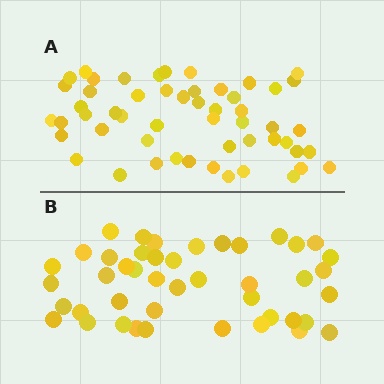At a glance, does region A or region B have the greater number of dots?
Region A (the top region) has more dots.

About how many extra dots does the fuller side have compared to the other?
Region A has roughly 8 or so more dots than region B.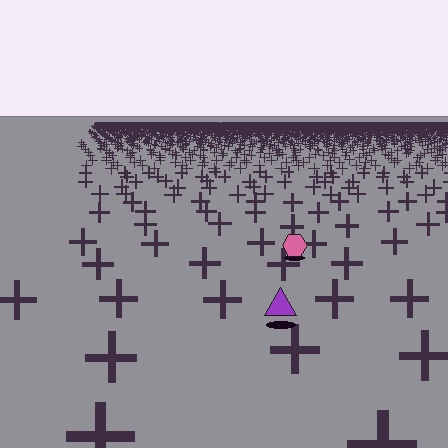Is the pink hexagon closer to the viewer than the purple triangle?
No. The purple triangle is closer — you can tell from the texture gradient: the ground texture is coarser near it.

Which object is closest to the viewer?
The purple triangle is closest. The texture marks near it are larger and more spread out.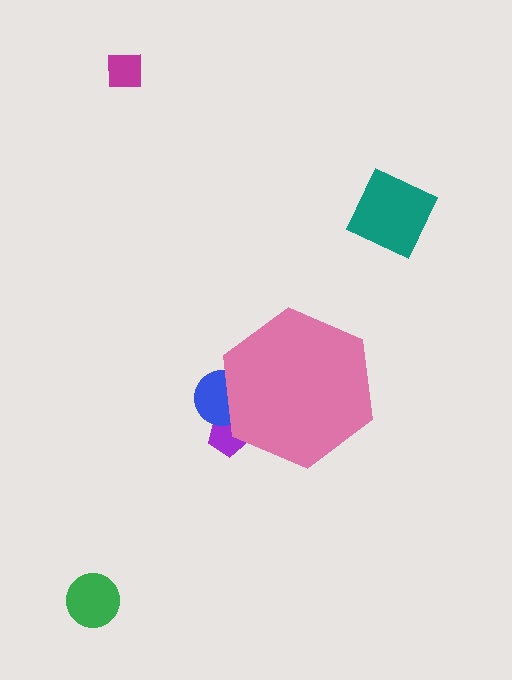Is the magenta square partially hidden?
No, the magenta square is fully visible.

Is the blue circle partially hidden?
Yes, the blue circle is partially hidden behind the pink hexagon.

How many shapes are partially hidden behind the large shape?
2 shapes are partially hidden.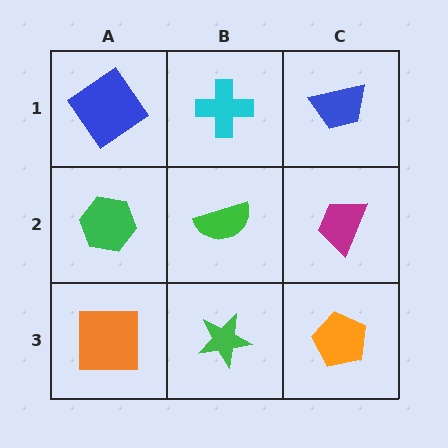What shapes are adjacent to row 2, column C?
A blue trapezoid (row 1, column C), an orange pentagon (row 3, column C), a green semicircle (row 2, column B).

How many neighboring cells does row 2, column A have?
3.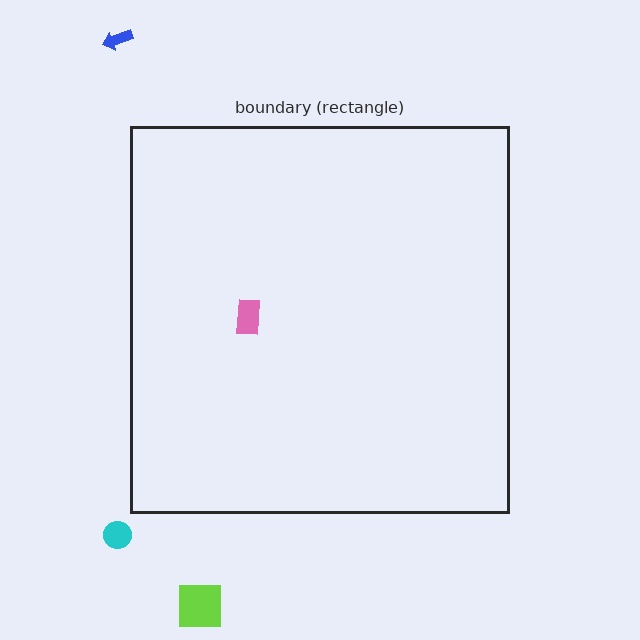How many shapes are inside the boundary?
1 inside, 3 outside.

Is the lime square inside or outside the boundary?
Outside.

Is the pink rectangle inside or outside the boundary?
Inside.